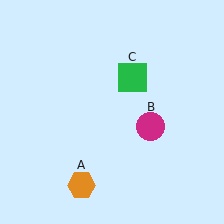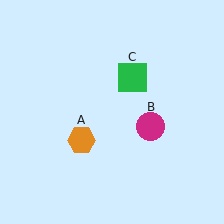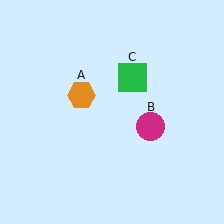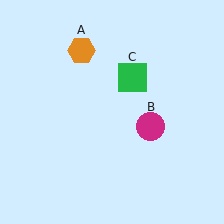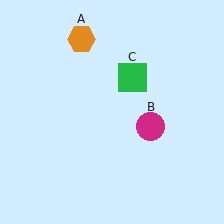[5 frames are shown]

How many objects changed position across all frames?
1 object changed position: orange hexagon (object A).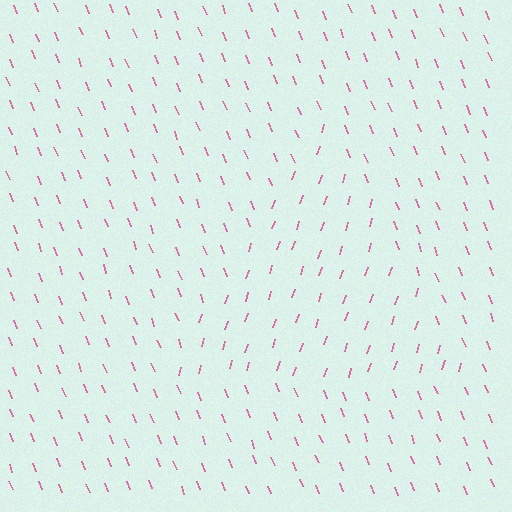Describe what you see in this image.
The image is filled with small pink line segments. A triangle region in the image has lines oriented differently from the surrounding lines, creating a visible texture boundary.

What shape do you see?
I see a triangle.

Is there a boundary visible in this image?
Yes, there is a texture boundary formed by a change in line orientation.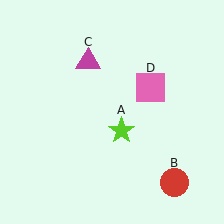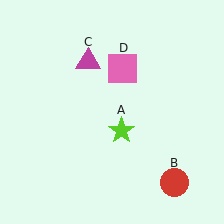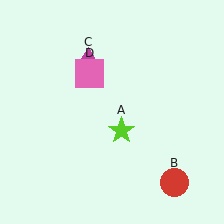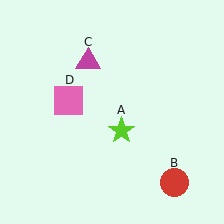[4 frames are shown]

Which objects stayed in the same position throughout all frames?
Lime star (object A) and red circle (object B) and magenta triangle (object C) remained stationary.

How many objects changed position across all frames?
1 object changed position: pink square (object D).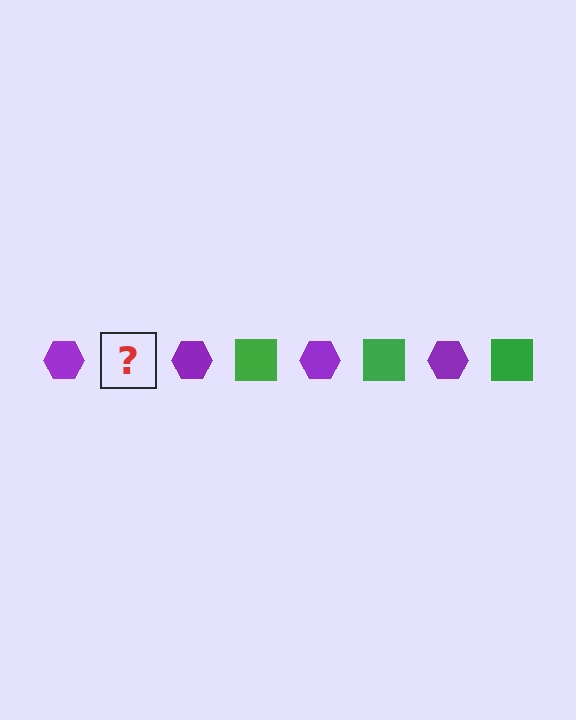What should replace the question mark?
The question mark should be replaced with a green square.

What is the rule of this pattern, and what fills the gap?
The rule is that the pattern alternates between purple hexagon and green square. The gap should be filled with a green square.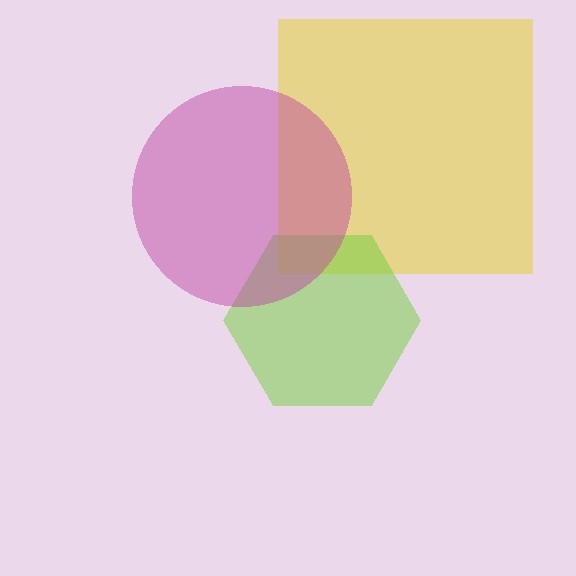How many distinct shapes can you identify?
There are 3 distinct shapes: a yellow square, a lime hexagon, a magenta circle.